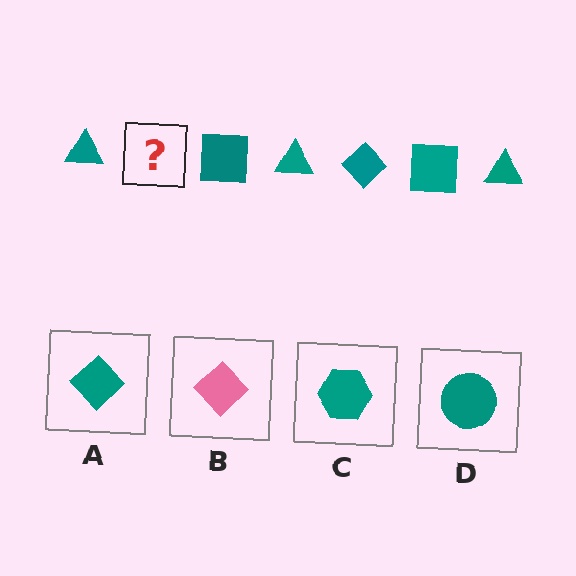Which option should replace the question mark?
Option A.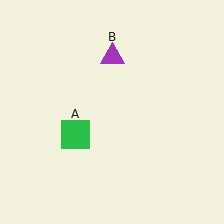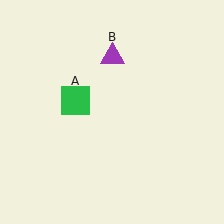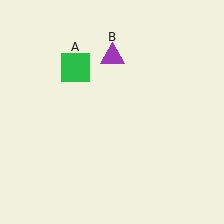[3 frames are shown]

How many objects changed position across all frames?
1 object changed position: green square (object A).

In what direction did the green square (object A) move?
The green square (object A) moved up.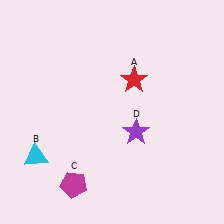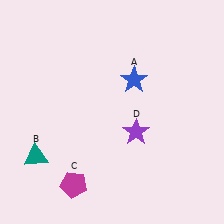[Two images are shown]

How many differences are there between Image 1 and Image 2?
There are 2 differences between the two images.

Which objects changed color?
A changed from red to blue. B changed from cyan to teal.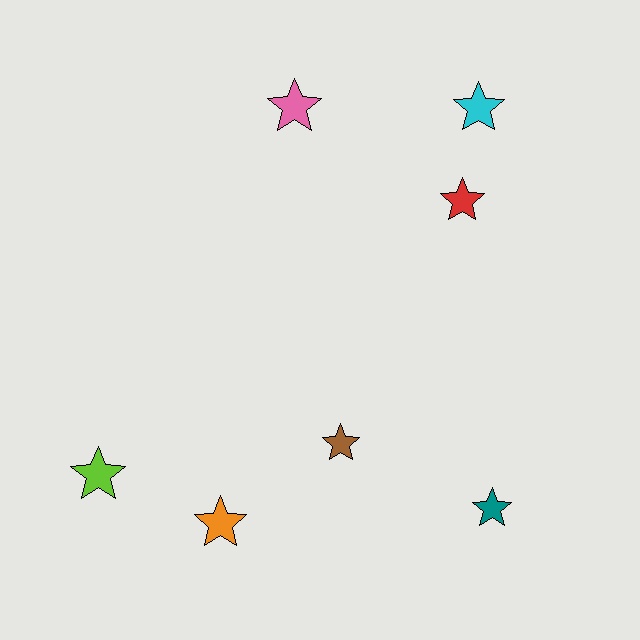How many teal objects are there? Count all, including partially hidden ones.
There is 1 teal object.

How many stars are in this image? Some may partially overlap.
There are 7 stars.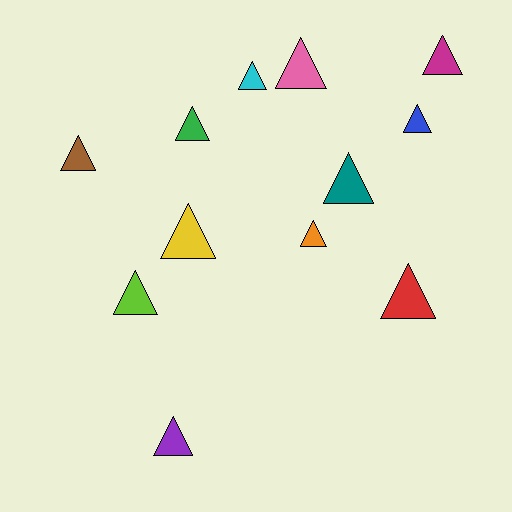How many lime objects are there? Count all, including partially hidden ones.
There is 1 lime object.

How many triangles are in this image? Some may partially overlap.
There are 12 triangles.